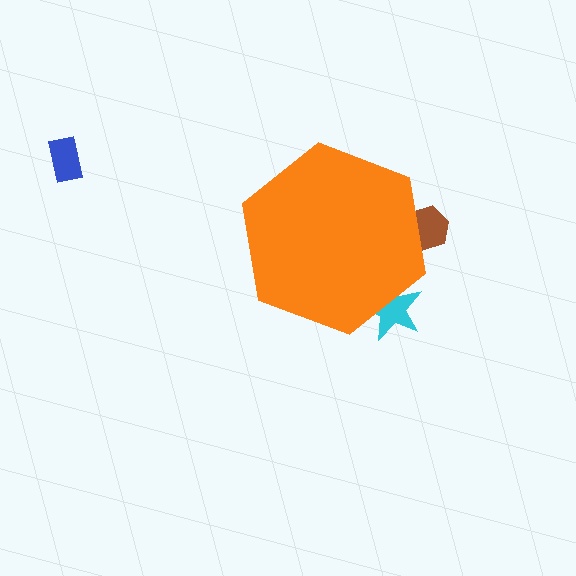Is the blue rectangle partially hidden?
No, the blue rectangle is fully visible.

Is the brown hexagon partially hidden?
Yes, the brown hexagon is partially hidden behind the orange hexagon.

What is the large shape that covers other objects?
An orange hexagon.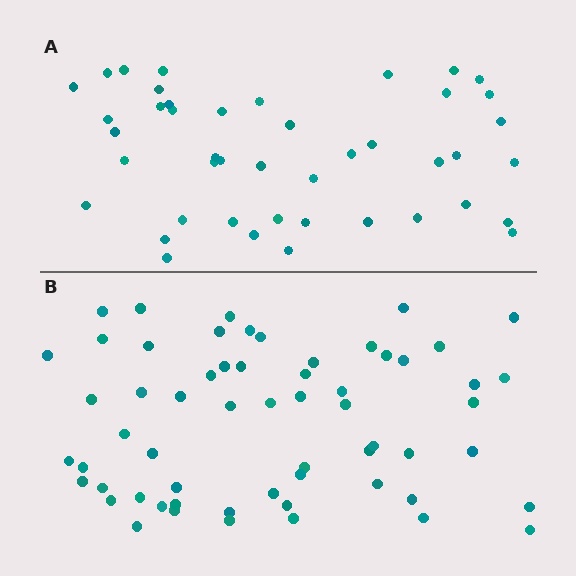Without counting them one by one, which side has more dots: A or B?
Region B (the bottom region) has more dots.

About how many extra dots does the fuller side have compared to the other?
Region B has approximately 15 more dots than region A.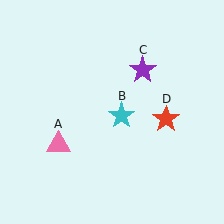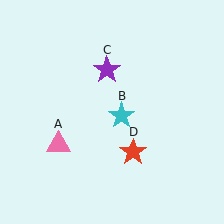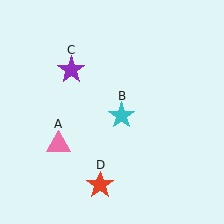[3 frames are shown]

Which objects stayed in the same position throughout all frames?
Pink triangle (object A) and cyan star (object B) remained stationary.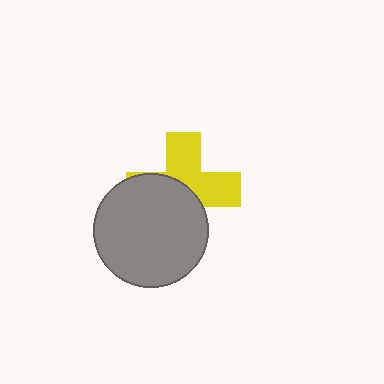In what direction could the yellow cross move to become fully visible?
The yellow cross could move toward the upper-right. That would shift it out from behind the gray circle entirely.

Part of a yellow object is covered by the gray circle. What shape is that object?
It is a cross.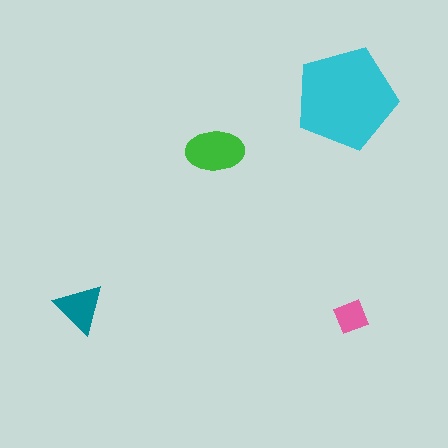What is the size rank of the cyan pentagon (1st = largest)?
1st.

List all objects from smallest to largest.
The pink square, the teal triangle, the green ellipse, the cyan pentagon.